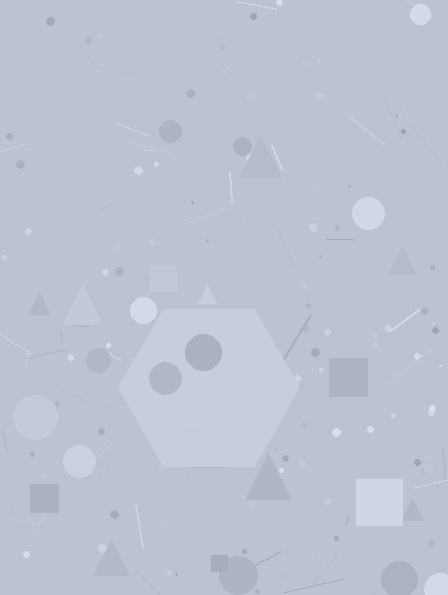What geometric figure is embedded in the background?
A hexagon is embedded in the background.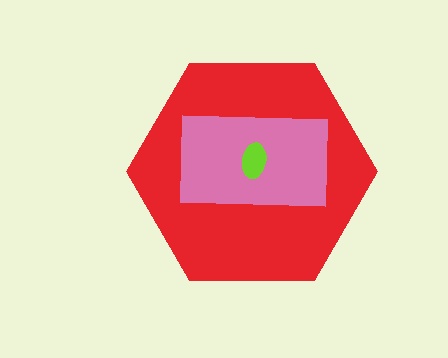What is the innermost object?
The lime ellipse.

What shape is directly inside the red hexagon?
The pink rectangle.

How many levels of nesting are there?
3.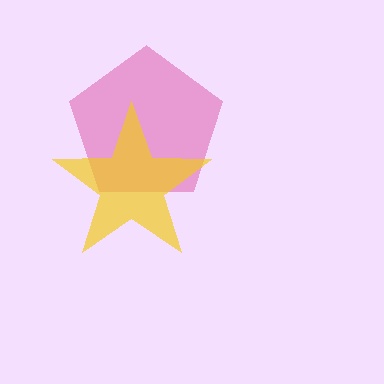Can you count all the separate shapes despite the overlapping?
Yes, there are 2 separate shapes.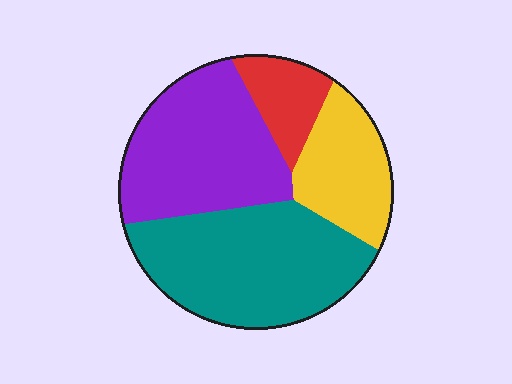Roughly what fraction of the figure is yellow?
Yellow takes up between a sixth and a third of the figure.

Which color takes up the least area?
Red, at roughly 10%.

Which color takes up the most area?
Teal, at roughly 40%.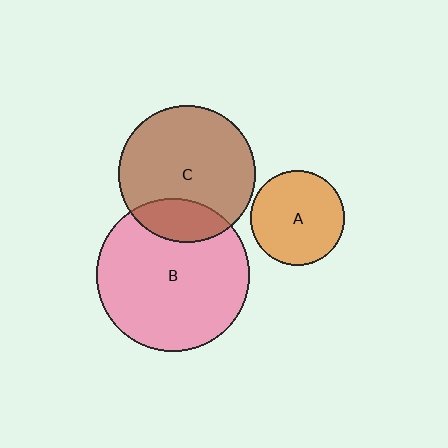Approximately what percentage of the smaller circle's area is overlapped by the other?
Approximately 20%.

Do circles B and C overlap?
Yes.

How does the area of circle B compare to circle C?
Approximately 1.3 times.